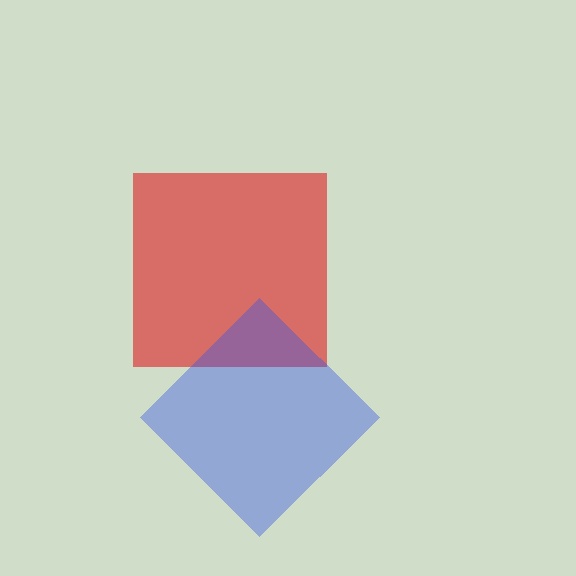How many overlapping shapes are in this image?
There are 2 overlapping shapes in the image.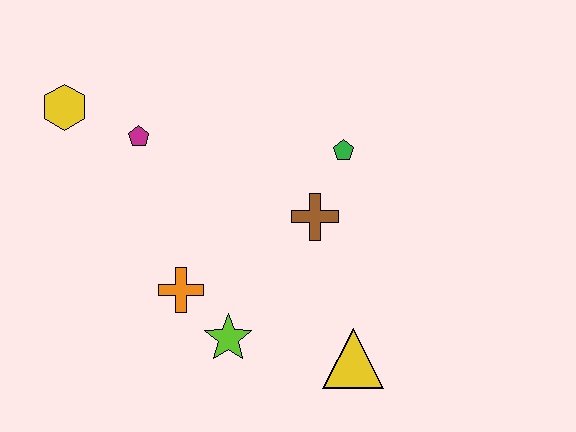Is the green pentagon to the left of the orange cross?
No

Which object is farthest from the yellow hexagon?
The yellow triangle is farthest from the yellow hexagon.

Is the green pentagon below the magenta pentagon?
Yes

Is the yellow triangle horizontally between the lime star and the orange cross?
No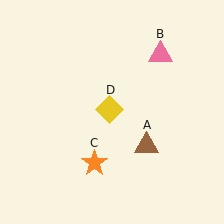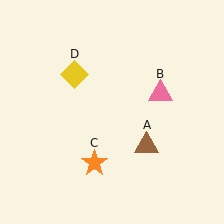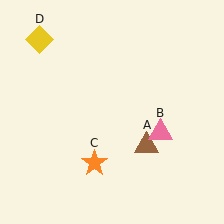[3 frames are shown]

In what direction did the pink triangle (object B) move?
The pink triangle (object B) moved down.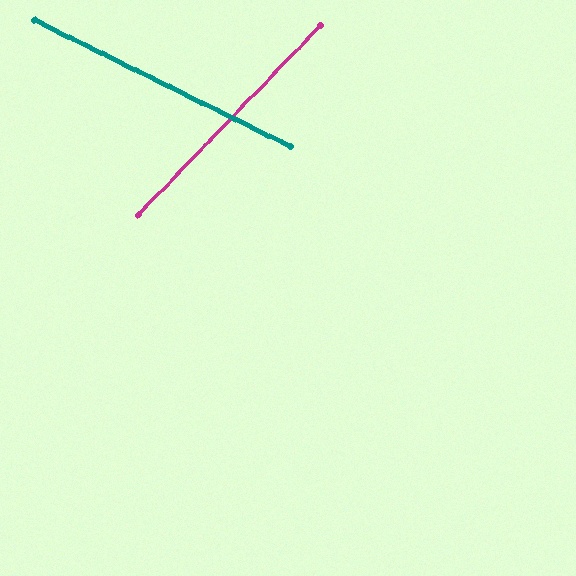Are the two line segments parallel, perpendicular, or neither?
Neither parallel nor perpendicular — they differ by about 72°.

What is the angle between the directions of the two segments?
Approximately 72 degrees.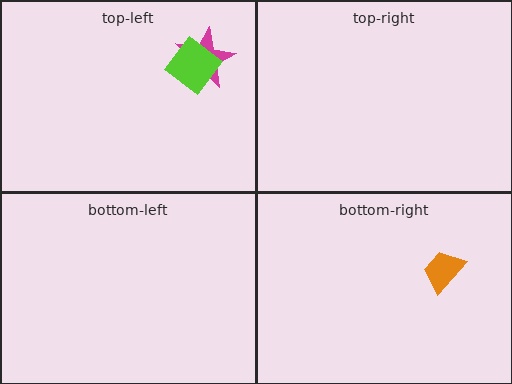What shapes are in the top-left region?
The magenta star, the lime diamond.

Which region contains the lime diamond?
The top-left region.